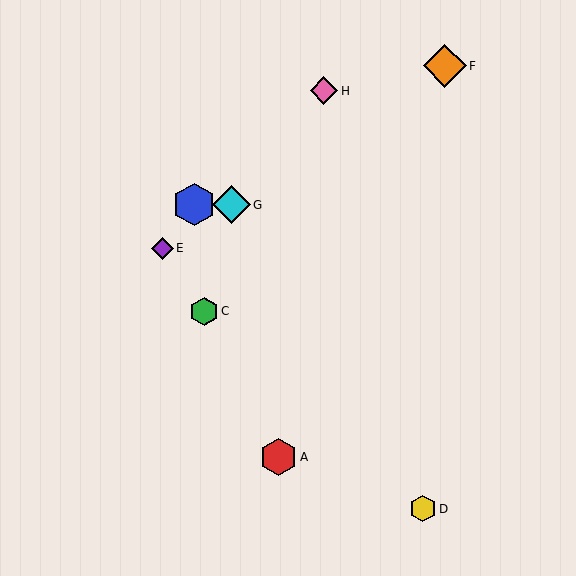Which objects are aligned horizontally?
Objects B, G are aligned horizontally.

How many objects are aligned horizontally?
2 objects (B, G) are aligned horizontally.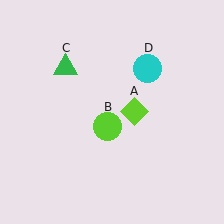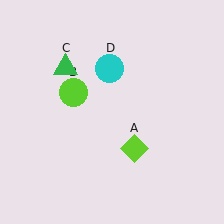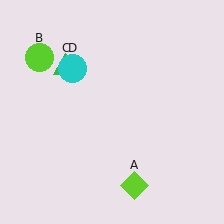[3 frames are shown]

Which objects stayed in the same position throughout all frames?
Green triangle (object C) remained stationary.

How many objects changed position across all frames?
3 objects changed position: lime diamond (object A), lime circle (object B), cyan circle (object D).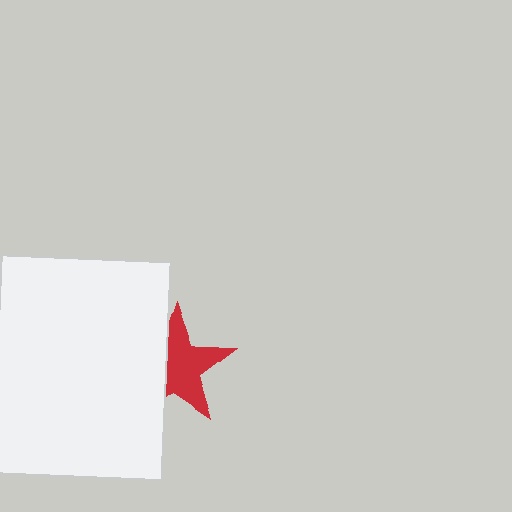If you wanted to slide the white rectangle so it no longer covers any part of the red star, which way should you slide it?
Slide it left — that is the most direct way to separate the two shapes.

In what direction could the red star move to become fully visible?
The red star could move right. That would shift it out from behind the white rectangle entirely.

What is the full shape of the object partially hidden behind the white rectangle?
The partially hidden object is a red star.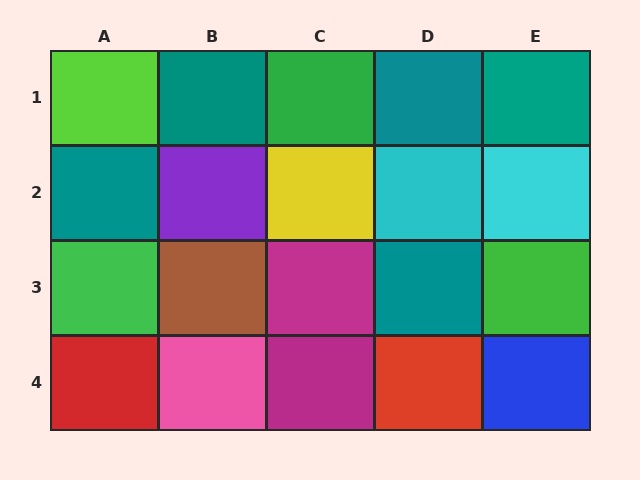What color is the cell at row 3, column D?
Teal.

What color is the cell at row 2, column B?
Purple.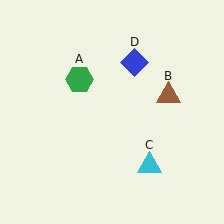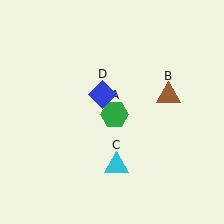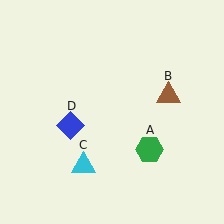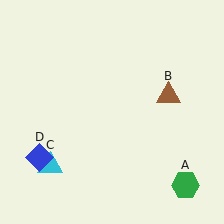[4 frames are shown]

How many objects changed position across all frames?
3 objects changed position: green hexagon (object A), cyan triangle (object C), blue diamond (object D).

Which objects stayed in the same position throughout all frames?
Brown triangle (object B) remained stationary.